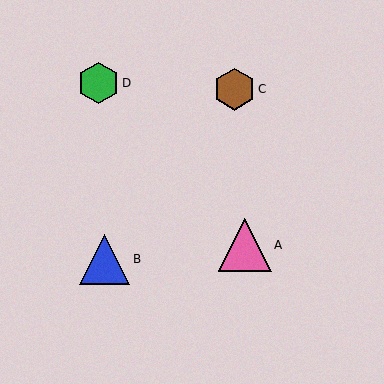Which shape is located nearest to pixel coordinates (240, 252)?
The pink triangle (labeled A) at (245, 245) is nearest to that location.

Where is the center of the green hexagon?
The center of the green hexagon is at (98, 83).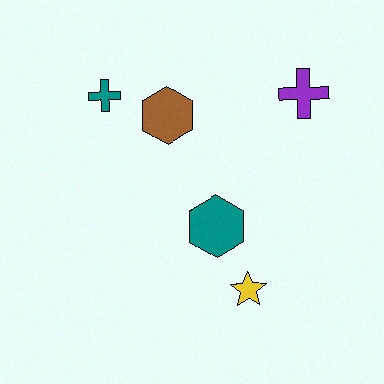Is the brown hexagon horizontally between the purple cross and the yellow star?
No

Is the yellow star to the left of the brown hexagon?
No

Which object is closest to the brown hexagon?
The teal cross is closest to the brown hexagon.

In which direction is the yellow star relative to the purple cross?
The yellow star is below the purple cross.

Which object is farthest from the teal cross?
The yellow star is farthest from the teal cross.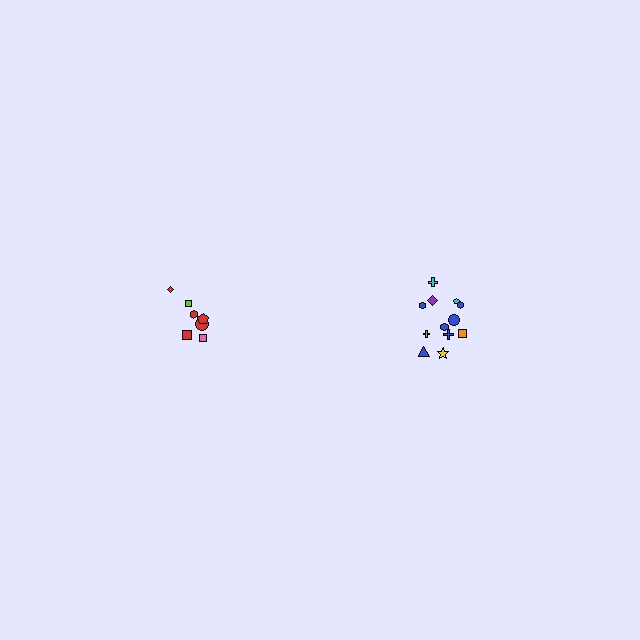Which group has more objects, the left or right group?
The right group.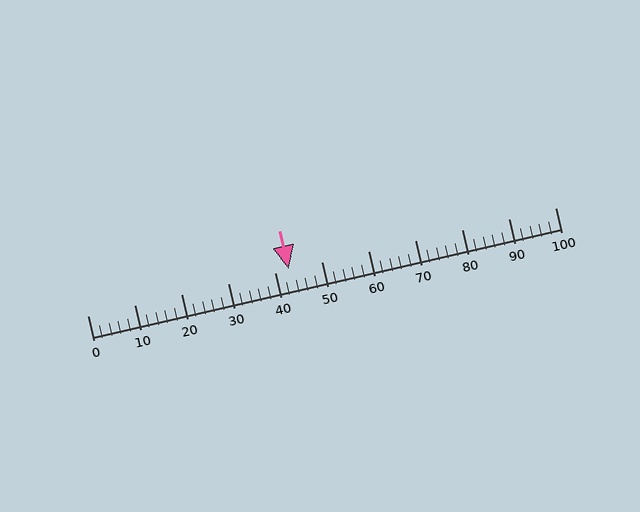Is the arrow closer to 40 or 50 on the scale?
The arrow is closer to 40.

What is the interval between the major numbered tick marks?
The major tick marks are spaced 10 units apart.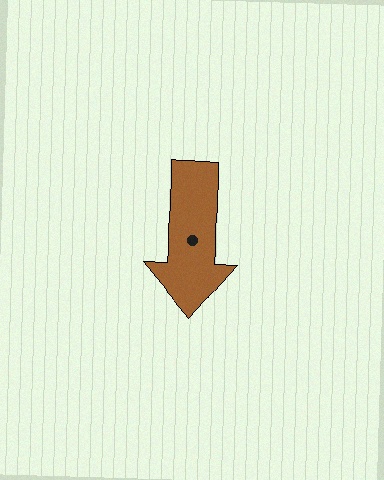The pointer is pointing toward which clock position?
Roughly 6 o'clock.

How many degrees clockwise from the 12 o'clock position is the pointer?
Approximately 181 degrees.